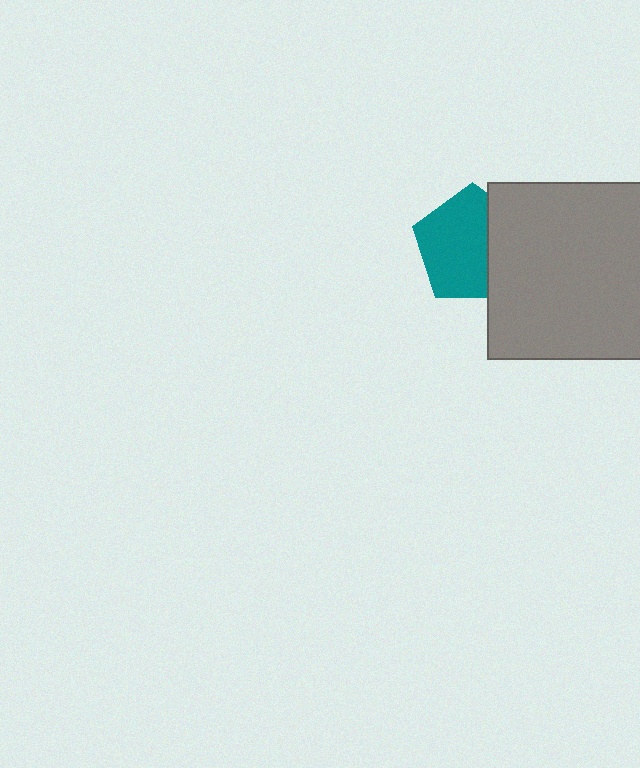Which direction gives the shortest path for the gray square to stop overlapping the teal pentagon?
Moving right gives the shortest separation.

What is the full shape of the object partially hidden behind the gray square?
The partially hidden object is a teal pentagon.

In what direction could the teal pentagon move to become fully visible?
The teal pentagon could move left. That would shift it out from behind the gray square entirely.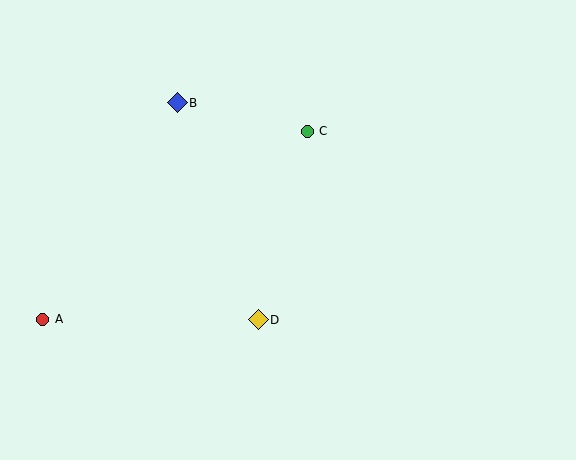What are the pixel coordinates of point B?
Point B is at (177, 103).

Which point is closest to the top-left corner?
Point B is closest to the top-left corner.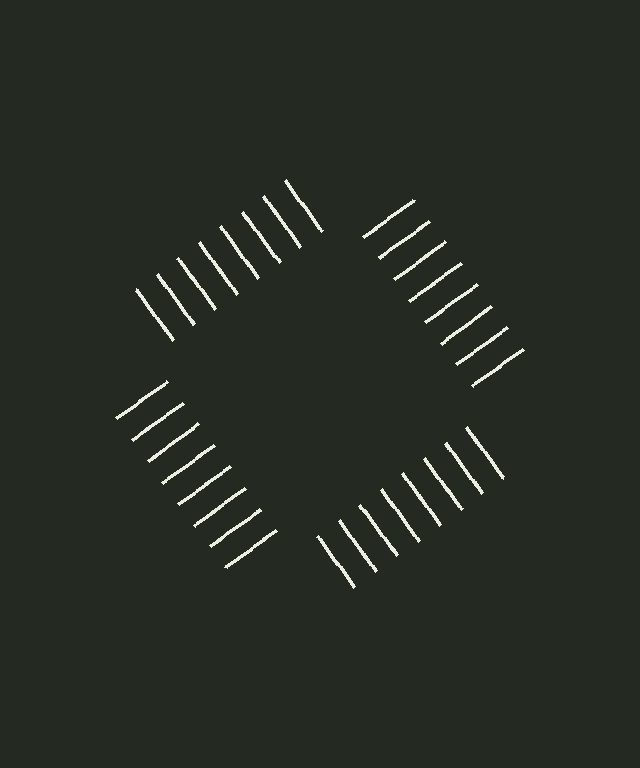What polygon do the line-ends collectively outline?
An illusory square — the line segments terminate on its edges but no continuous stroke is drawn.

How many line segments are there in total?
32 — 8 along each of the 4 edges.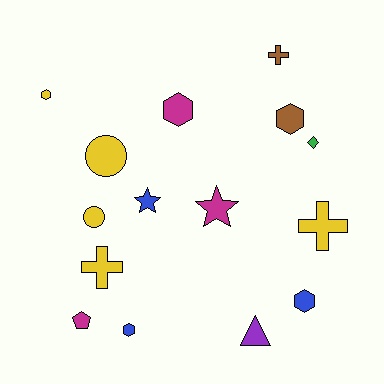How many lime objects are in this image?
There are no lime objects.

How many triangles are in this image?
There is 1 triangle.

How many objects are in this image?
There are 15 objects.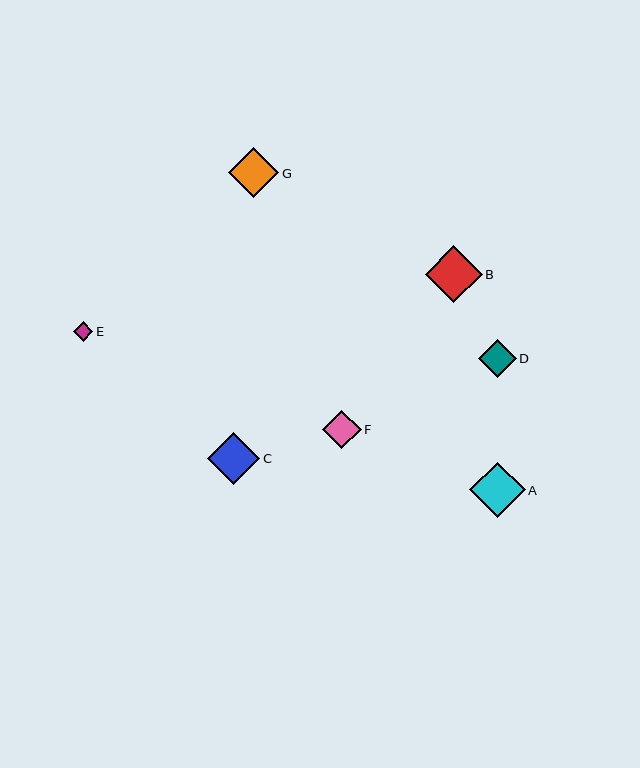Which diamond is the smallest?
Diamond E is the smallest with a size of approximately 20 pixels.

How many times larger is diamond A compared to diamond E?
Diamond A is approximately 2.8 times the size of diamond E.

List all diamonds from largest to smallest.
From largest to smallest: B, A, C, G, F, D, E.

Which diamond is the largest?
Diamond B is the largest with a size of approximately 57 pixels.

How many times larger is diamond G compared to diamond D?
Diamond G is approximately 1.3 times the size of diamond D.